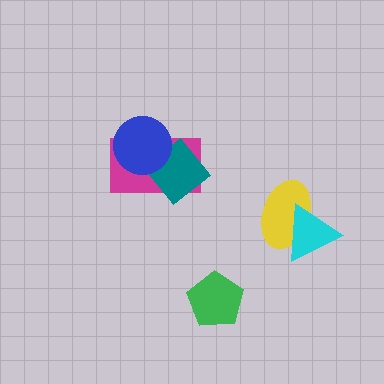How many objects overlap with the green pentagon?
0 objects overlap with the green pentagon.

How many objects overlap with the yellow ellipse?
1 object overlaps with the yellow ellipse.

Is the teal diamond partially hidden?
Yes, it is partially covered by another shape.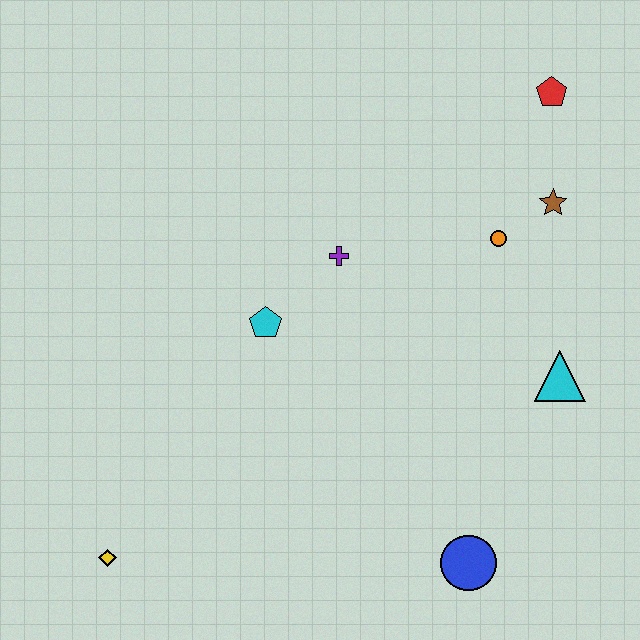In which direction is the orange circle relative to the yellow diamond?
The orange circle is to the right of the yellow diamond.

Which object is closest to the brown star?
The orange circle is closest to the brown star.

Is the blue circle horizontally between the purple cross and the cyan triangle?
Yes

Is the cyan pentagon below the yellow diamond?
No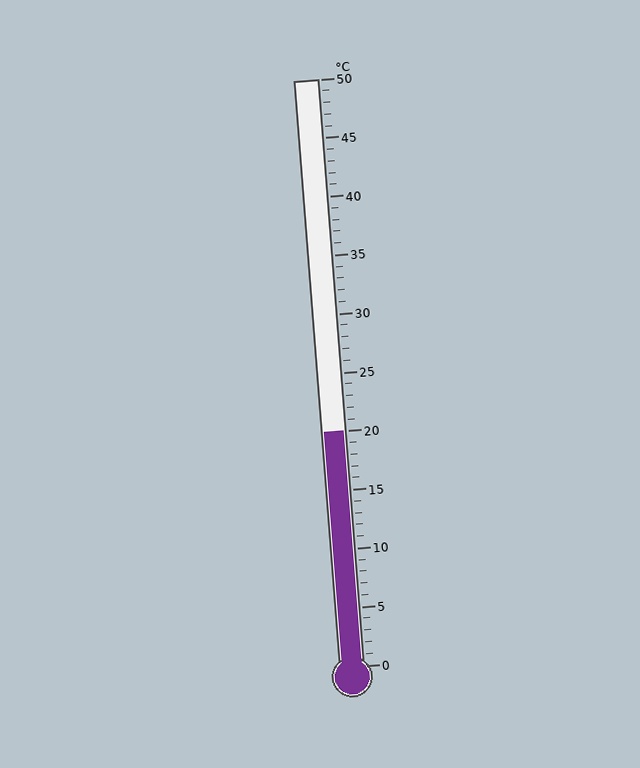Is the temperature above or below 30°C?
The temperature is below 30°C.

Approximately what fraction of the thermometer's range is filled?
The thermometer is filled to approximately 40% of its range.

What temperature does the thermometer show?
The thermometer shows approximately 20°C.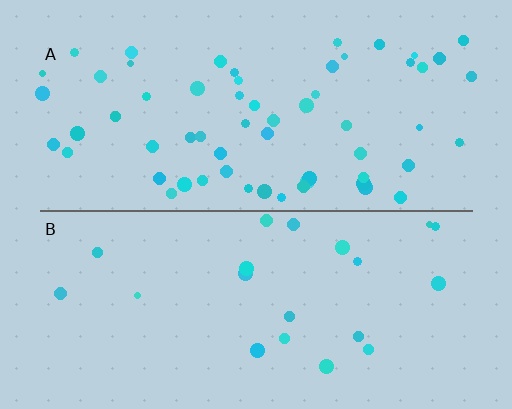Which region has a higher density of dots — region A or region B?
A (the top).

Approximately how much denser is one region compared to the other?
Approximately 2.9× — region A over region B.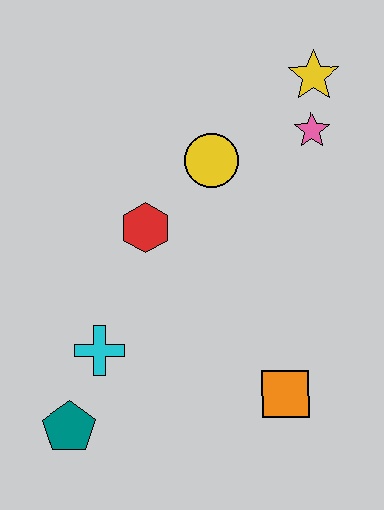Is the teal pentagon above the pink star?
No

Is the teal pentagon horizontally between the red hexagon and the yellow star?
No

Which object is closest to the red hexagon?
The yellow circle is closest to the red hexagon.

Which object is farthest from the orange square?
The yellow star is farthest from the orange square.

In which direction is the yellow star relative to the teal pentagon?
The yellow star is above the teal pentagon.